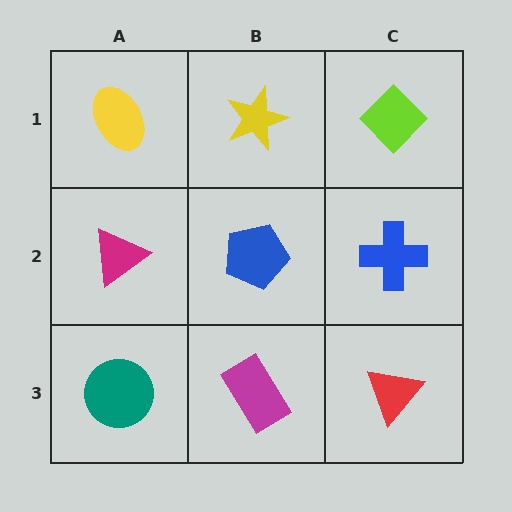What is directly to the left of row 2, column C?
A blue pentagon.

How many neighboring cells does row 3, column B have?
3.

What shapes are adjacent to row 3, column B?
A blue pentagon (row 2, column B), a teal circle (row 3, column A), a red triangle (row 3, column C).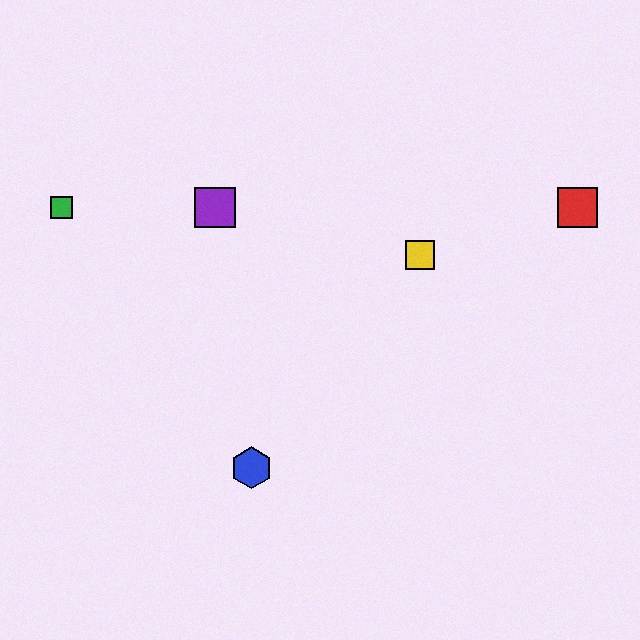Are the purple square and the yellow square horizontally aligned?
No, the purple square is at y≈207 and the yellow square is at y≈255.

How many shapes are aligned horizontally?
3 shapes (the red square, the green square, the purple square) are aligned horizontally.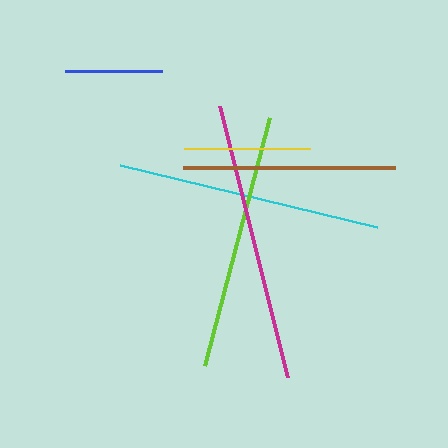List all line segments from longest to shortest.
From longest to shortest: magenta, cyan, lime, brown, yellow, blue.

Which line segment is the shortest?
The blue line is the shortest at approximately 97 pixels.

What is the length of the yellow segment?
The yellow segment is approximately 125 pixels long.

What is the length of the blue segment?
The blue segment is approximately 97 pixels long.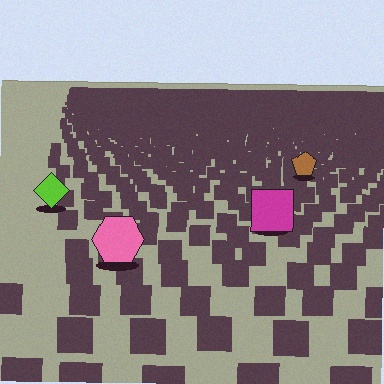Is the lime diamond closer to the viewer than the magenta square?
No. The magenta square is closer — you can tell from the texture gradient: the ground texture is coarser near it.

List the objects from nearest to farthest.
From nearest to farthest: the pink hexagon, the magenta square, the lime diamond, the brown pentagon.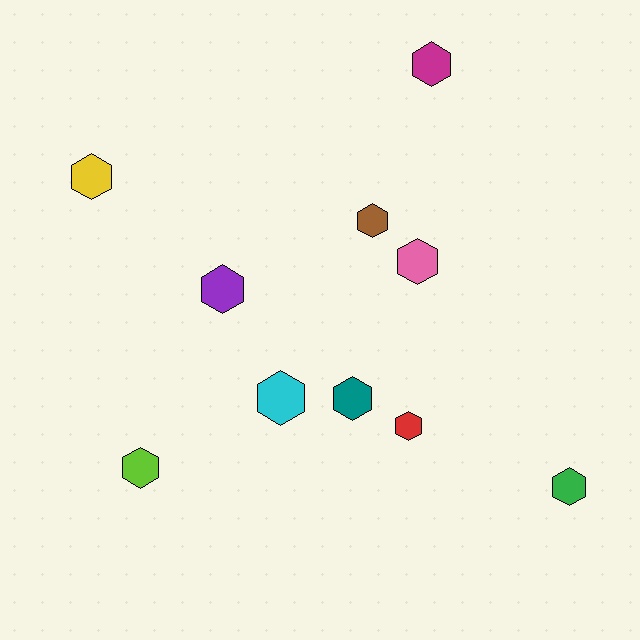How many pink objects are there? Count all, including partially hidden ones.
There is 1 pink object.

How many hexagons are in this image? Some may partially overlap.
There are 10 hexagons.